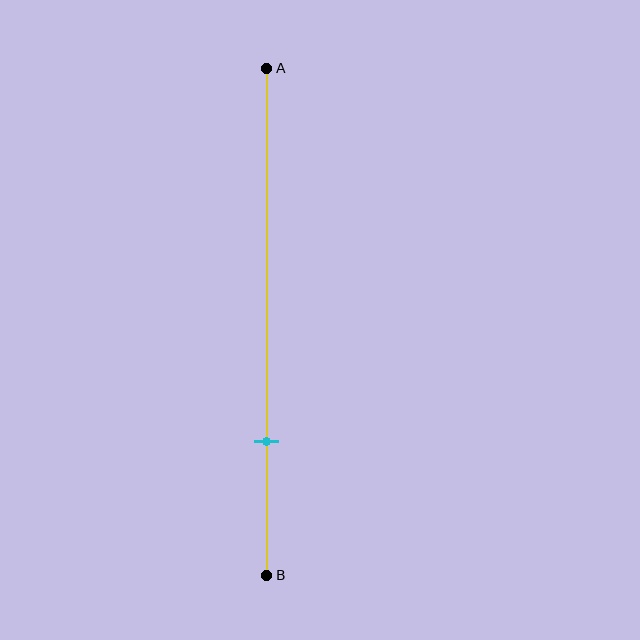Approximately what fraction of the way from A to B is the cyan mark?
The cyan mark is approximately 75% of the way from A to B.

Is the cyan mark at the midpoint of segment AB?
No, the mark is at about 75% from A, not at the 50% midpoint.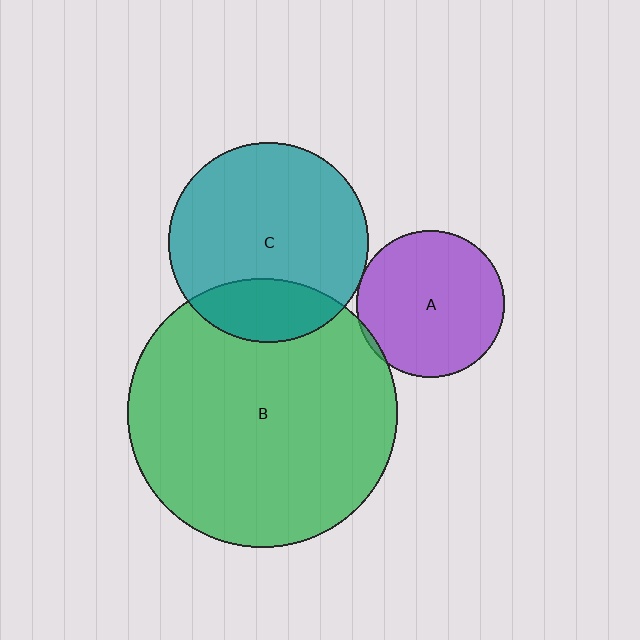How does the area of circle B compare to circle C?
Approximately 1.8 times.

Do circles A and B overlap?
Yes.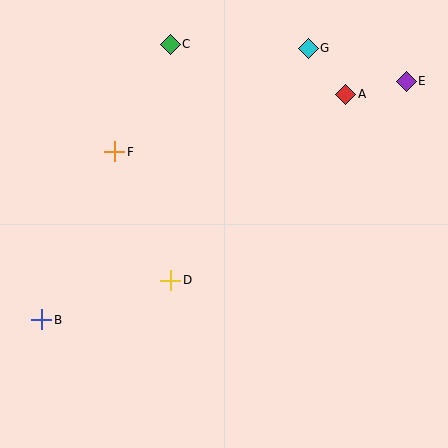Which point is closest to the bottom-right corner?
Point D is closest to the bottom-right corner.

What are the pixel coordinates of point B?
Point B is at (42, 320).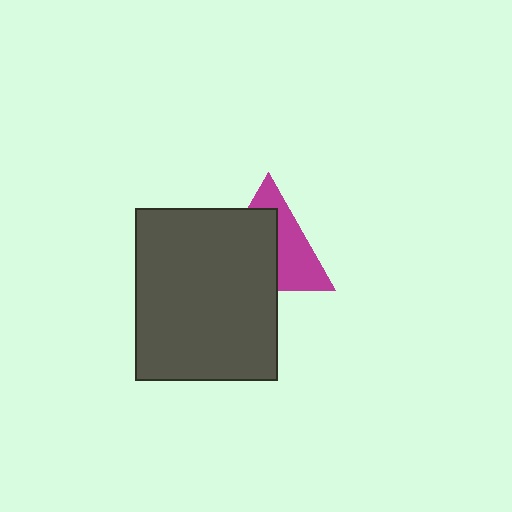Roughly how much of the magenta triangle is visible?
A small part of it is visible (roughly 45%).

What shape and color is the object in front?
The object in front is a dark gray rectangle.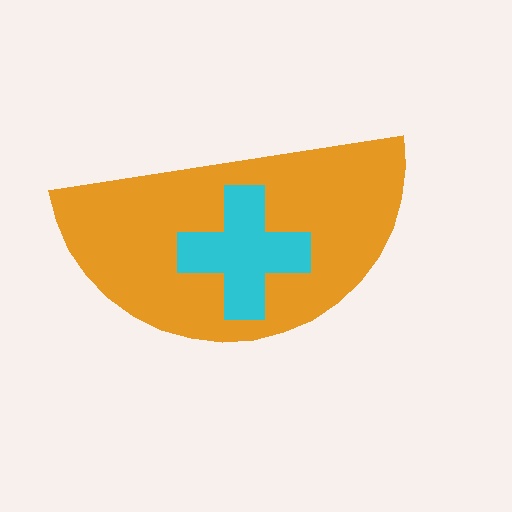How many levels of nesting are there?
2.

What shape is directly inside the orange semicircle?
The cyan cross.